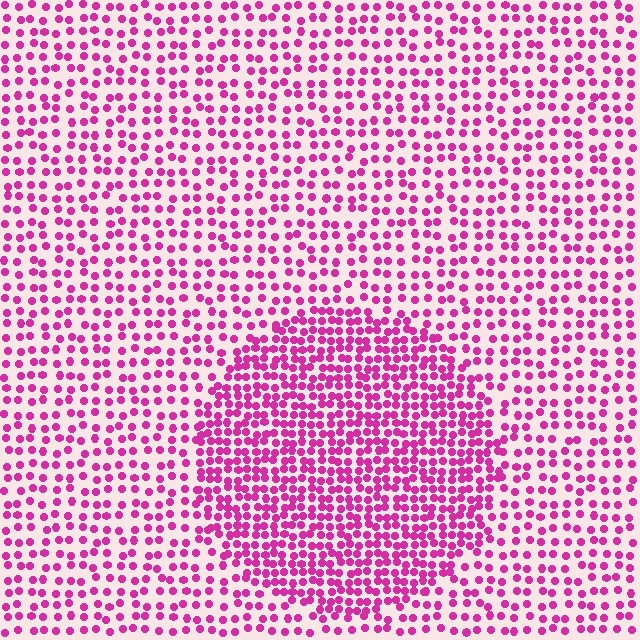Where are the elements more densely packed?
The elements are more densely packed inside the circle boundary.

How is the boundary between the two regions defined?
The boundary is defined by a change in element density (approximately 1.9x ratio). All elements are the same color, size, and shape.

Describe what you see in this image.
The image contains small magenta elements arranged at two different densities. A circle-shaped region is visible where the elements are more densely packed than the surrounding area.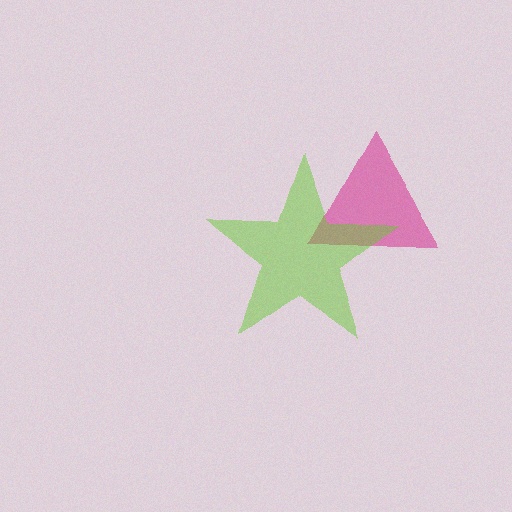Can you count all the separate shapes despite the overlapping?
Yes, there are 2 separate shapes.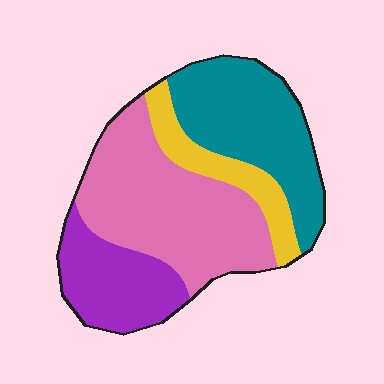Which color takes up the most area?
Pink, at roughly 40%.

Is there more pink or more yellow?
Pink.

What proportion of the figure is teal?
Teal covers around 30% of the figure.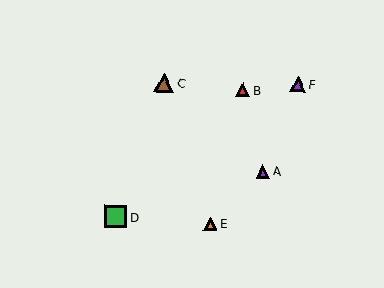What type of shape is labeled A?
Shape A is a purple triangle.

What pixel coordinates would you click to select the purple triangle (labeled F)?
Click at (298, 84) to select the purple triangle F.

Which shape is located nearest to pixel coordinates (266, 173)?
The purple triangle (labeled A) at (263, 171) is nearest to that location.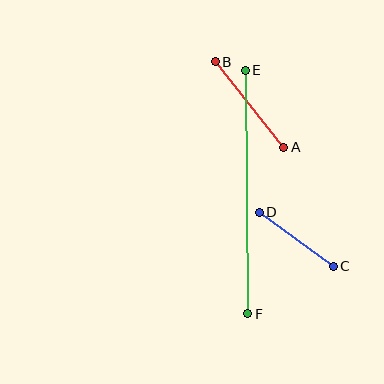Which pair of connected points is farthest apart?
Points E and F are farthest apart.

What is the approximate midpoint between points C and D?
The midpoint is at approximately (296, 239) pixels.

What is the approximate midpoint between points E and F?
The midpoint is at approximately (247, 192) pixels.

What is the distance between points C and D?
The distance is approximately 92 pixels.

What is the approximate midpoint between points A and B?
The midpoint is at approximately (249, 105) pixels.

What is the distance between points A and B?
The distance is approximately 110 pixels.